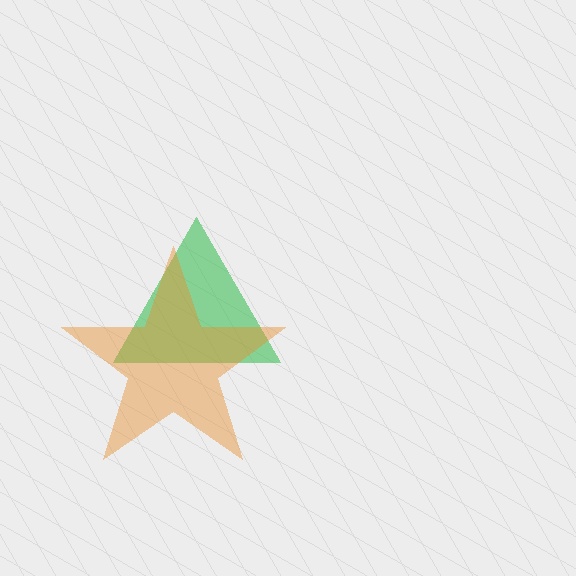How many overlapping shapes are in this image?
There are 2 overlapping shapes in the image.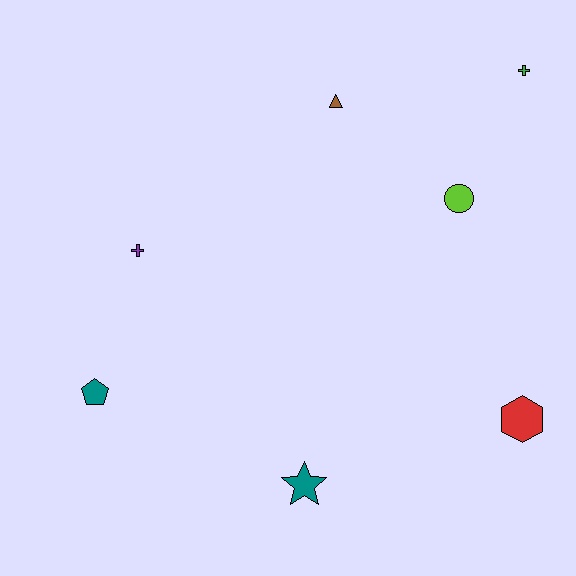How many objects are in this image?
There are 7 objects.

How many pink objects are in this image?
There are no pink objects.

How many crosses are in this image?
There are 2 crosses.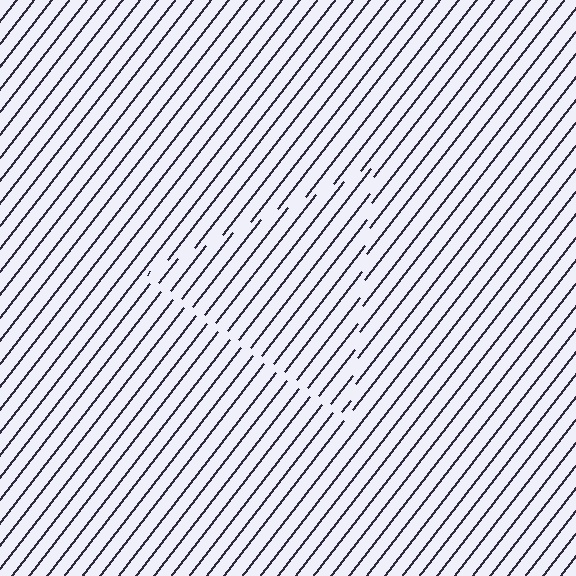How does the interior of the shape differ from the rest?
The interior of the shape contains the same grating, shifted by half a period — the contour is defined by the phase discontinuity where line-ends from the inner and outer gratings abut.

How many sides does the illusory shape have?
3 sides — the line-ends trace a triangle.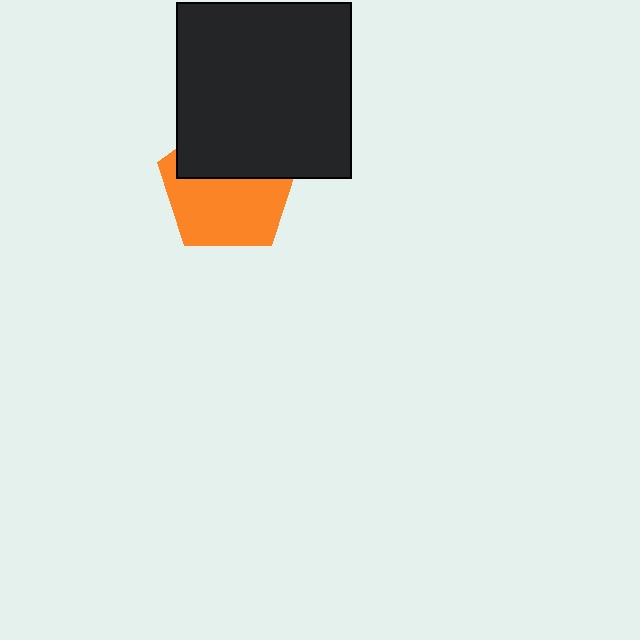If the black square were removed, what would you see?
You would see the complete orange pentagon.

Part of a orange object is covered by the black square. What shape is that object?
It is a pentagon.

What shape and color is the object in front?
The object in front is a black square.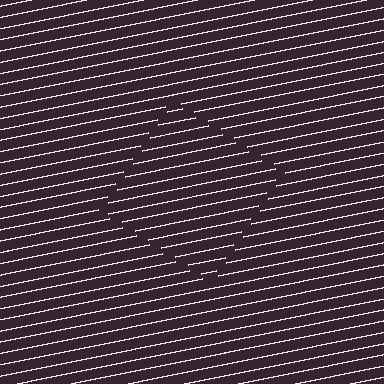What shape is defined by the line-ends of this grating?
An illusory square. The interior of the shape contains the same grating, shifted by half a period — the contour is defined by the phase discontinuity where line-ends from the inner and outer gratings abut.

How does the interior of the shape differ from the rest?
The interior of the shape contains the same grating, shifted by half a period — the contour is defined by the phase discontinuity where line-ends from the inner and outer gratings abut.